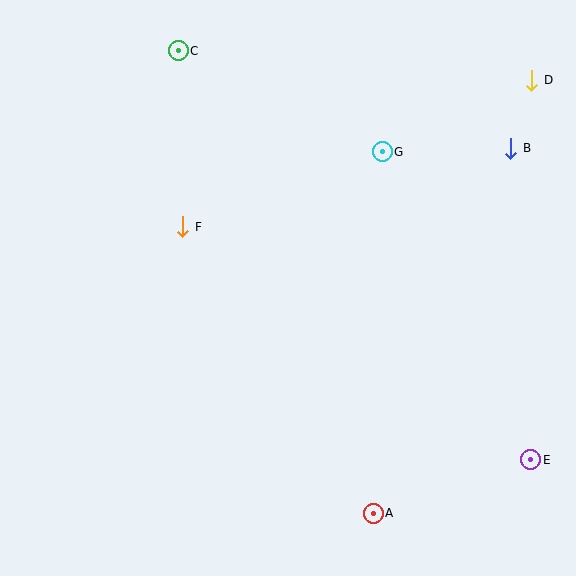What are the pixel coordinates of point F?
Point F is at (183, 227).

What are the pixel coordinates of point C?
Point C is at (178, 51).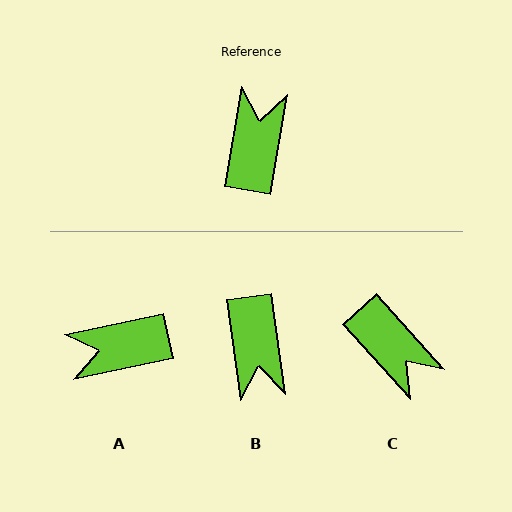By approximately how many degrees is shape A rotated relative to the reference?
Approximately 111 degrees counter-clockwise.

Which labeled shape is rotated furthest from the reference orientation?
B, about 163 degrees away.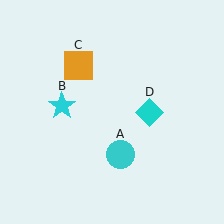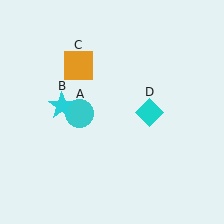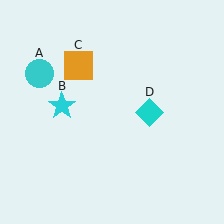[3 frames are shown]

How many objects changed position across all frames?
1 object changed position: cyan circle (object A).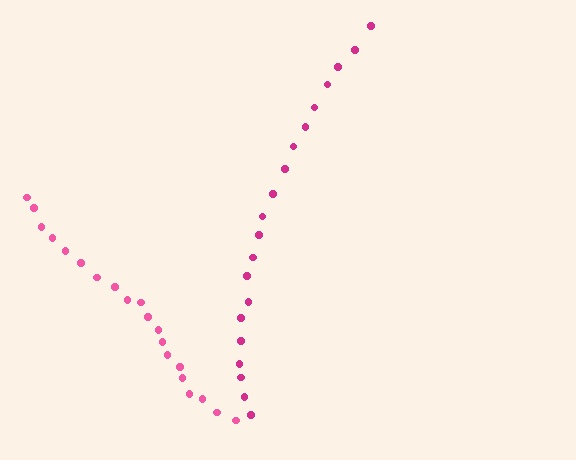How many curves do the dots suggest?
There are 2 distinct paths.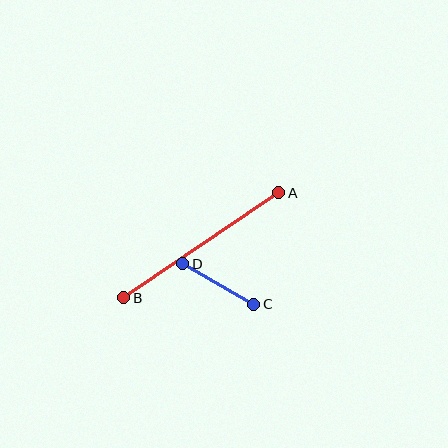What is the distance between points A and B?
The distance is approximately 188 pixels.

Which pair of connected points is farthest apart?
Points A and B are farthest apart.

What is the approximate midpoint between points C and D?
The midpoint is at approximately (218, 284) pixels.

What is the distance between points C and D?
The distance is approximately 82 pixels.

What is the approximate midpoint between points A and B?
The midpoint is at approximately (201, 245) pixels.